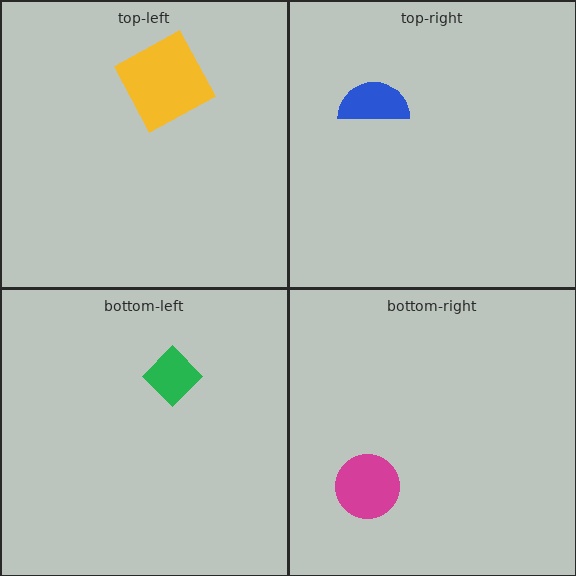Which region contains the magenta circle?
The bottom-right region.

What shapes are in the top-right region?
The blue semicircle.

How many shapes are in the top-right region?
1.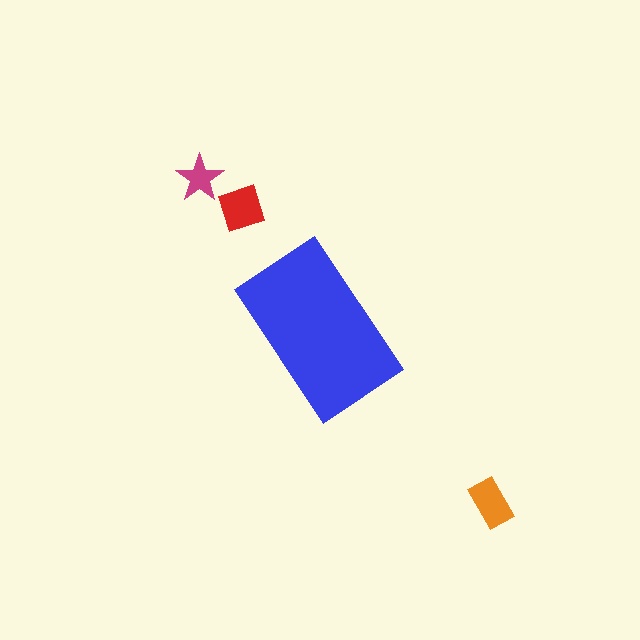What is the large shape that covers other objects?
A blue rectangle.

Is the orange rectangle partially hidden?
No, the orange rectangle is fully visible.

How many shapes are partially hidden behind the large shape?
0 shapes are partially hidden.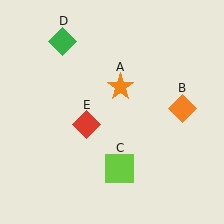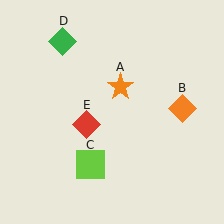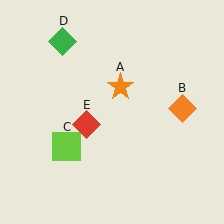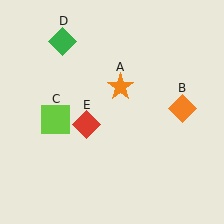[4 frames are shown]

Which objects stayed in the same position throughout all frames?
Orange star (object A) and orange diamond (object B) and green diamond (object D) and red diamond (object E) remained stationary.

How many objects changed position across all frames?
1 object changed position: lime square (object C).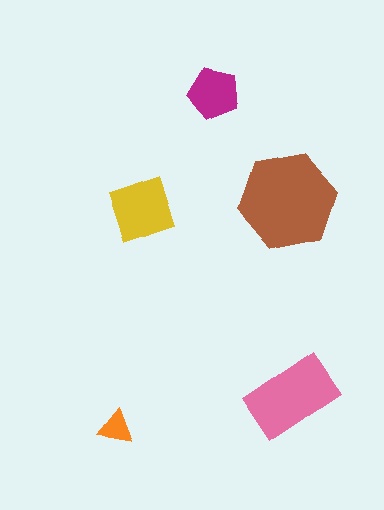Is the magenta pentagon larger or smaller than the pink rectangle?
Smaller.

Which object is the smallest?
The orange triangle.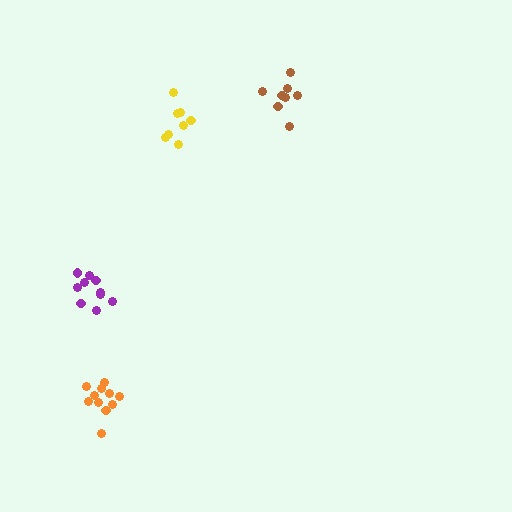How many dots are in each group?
Group 1: 8 dots, Group 2: 8 dots, Group 3: 11 dots, Group 4: 10 dots (37 total).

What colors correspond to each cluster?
The clusters are colored: yellow, brown, orange, purple.